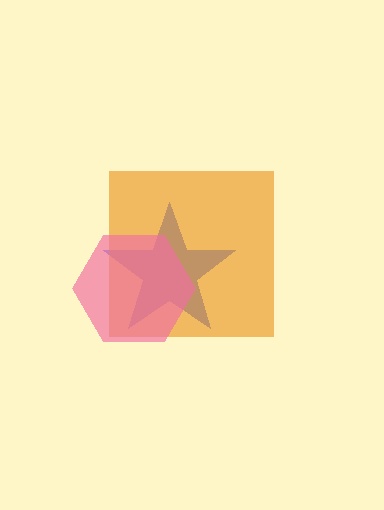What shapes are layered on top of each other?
The layered shapes are: a blue star, an orange square, a pink hexagon.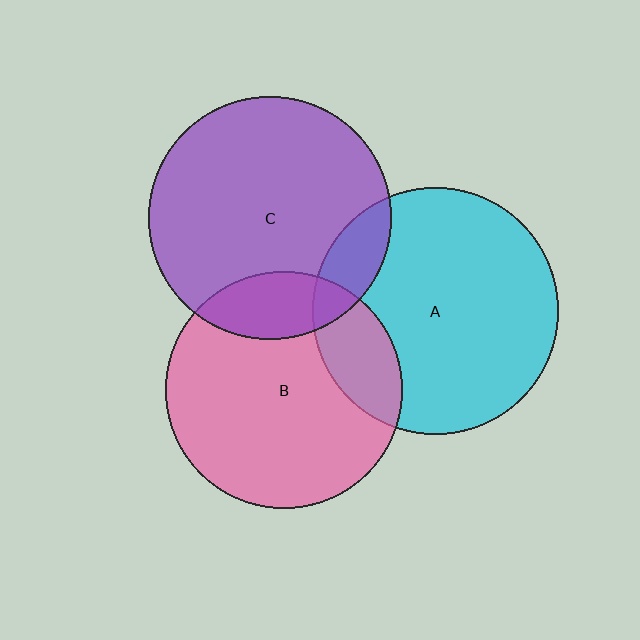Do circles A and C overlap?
Yes.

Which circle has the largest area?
Circle A (cyan).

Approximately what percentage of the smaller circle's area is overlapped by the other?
Approximately 15%.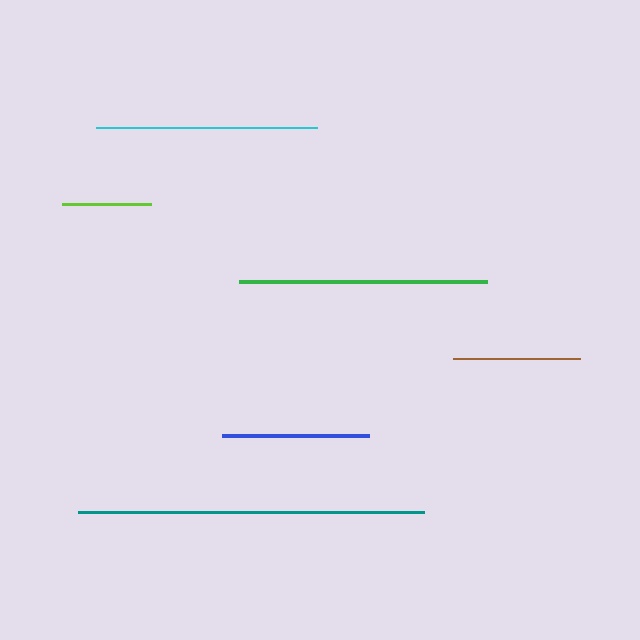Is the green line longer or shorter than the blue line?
The green line is longer than the blue line.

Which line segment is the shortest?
The lime line is the shortest at approximately 89 pixels.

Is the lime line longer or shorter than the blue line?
The blue line is longer than the lime line.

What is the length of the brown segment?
The brown segment is approximately 127 pixels long.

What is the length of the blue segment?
The blue segment is approximately 147 pixels long.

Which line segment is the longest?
The teal line is the longest at approximately 345 pixels.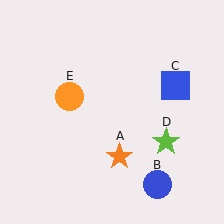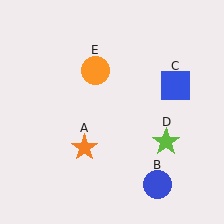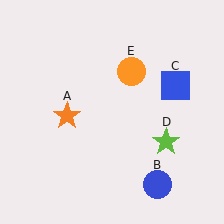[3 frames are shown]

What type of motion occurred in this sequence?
The orange star (object A), orange circle (object E) rotated clockwise around the center of the scene.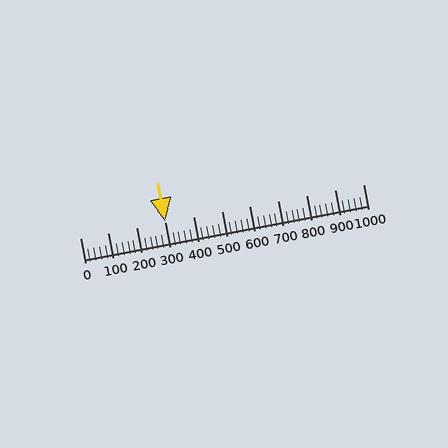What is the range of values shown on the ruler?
The ruler shows values from 0 to 1000.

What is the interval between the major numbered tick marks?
The major tick marks are spaced 100 units apart.